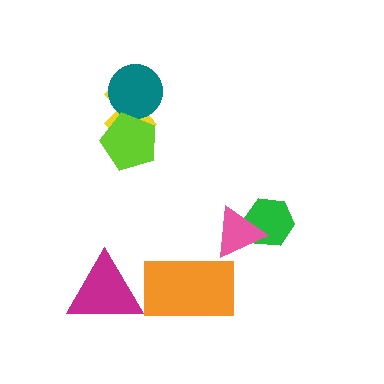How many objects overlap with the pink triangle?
1 object overlaps with the pink triangle.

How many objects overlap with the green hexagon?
1 object overlaps with the green hexagon.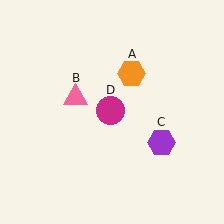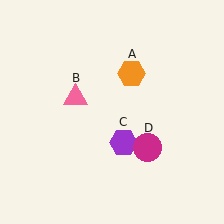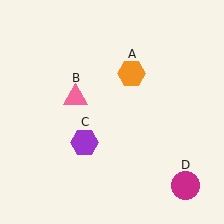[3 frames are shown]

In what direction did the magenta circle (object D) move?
The magenta circle (object D) moved down and to the right.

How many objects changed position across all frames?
2 objects changed position: purple hexagon (object C), magenta circle (object D).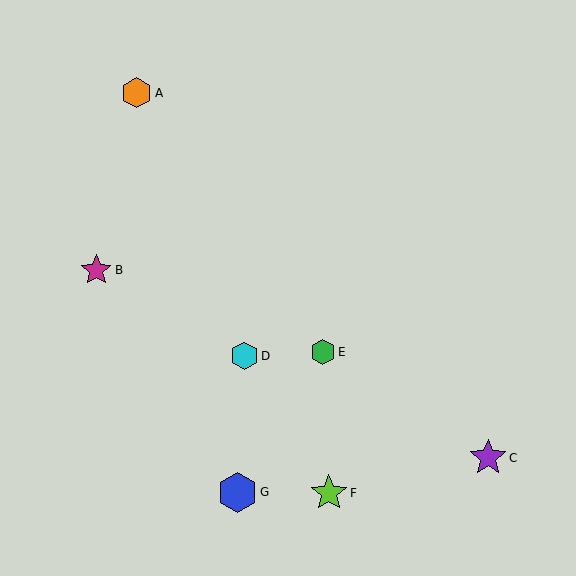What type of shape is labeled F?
Shape F is a lime star.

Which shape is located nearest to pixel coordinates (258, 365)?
The cyan hexagon (labeled D) at (244, 356) is nearest to that location.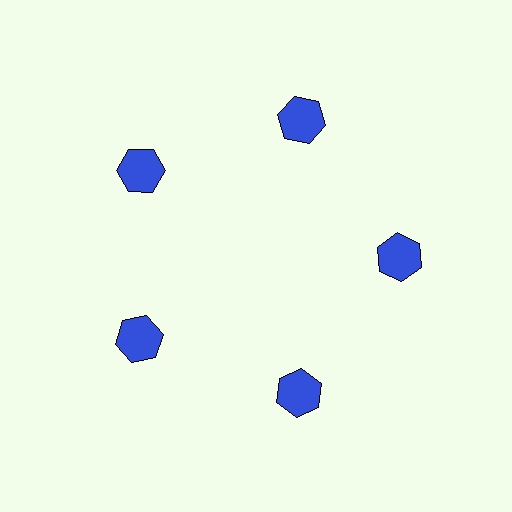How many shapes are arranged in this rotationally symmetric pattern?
There are 5 shapes, arranged in 5 groups of 1.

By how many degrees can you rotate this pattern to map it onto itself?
The pattern maps onto itself every 72 degrees of rotation.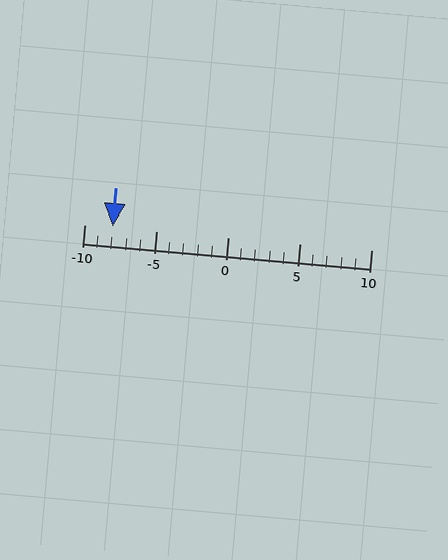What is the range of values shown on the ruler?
The ruler shows values from -10 to 10.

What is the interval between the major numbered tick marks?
The major tick marks are spaced 5 units apart.